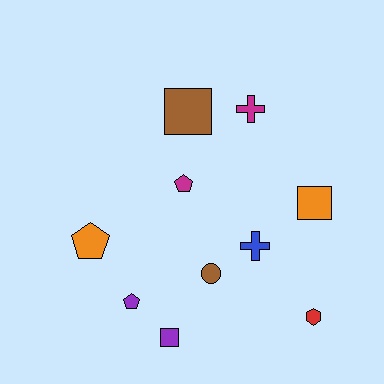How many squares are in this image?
There are 3 squares.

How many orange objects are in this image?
There are 2 orange objects.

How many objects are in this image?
There are 10 objects.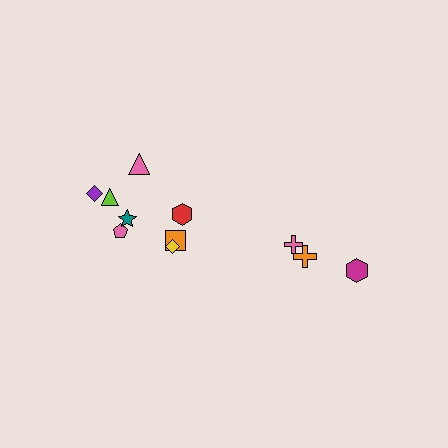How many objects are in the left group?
There are 8 objects.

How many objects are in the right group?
There are 3 objects.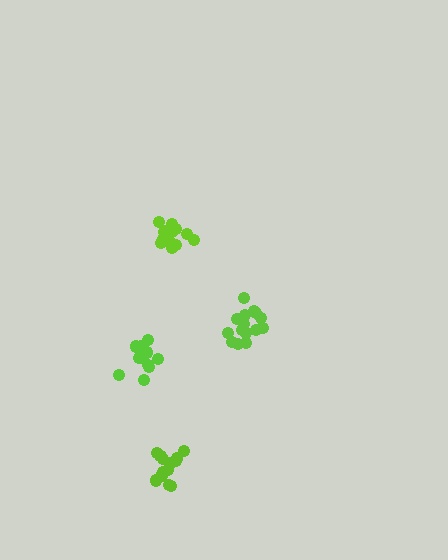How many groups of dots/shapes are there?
There are 4 groups.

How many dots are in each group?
Group 1: 15 dots, Group 2: 16 dots, Group 3: 13 dots, Group 4: 12 dots (56 total).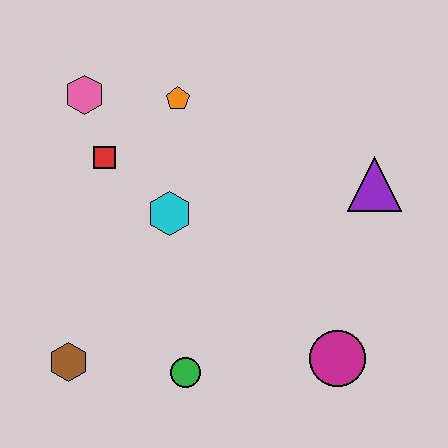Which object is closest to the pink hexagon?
The red square is closest to the pink hexagon.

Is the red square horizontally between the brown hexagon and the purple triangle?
Yes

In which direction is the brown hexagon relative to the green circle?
The brown hexagon is to the left of the green circle.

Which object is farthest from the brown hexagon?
The purple triangle is farthest from the brown hexagon.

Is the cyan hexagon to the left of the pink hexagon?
No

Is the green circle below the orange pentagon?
Yes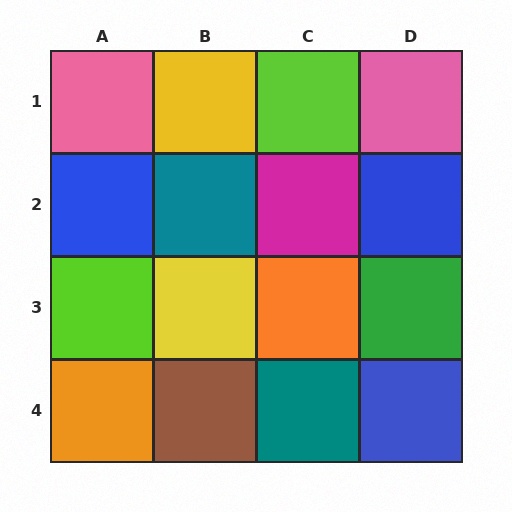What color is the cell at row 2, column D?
Blue.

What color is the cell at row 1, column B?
Yellow.